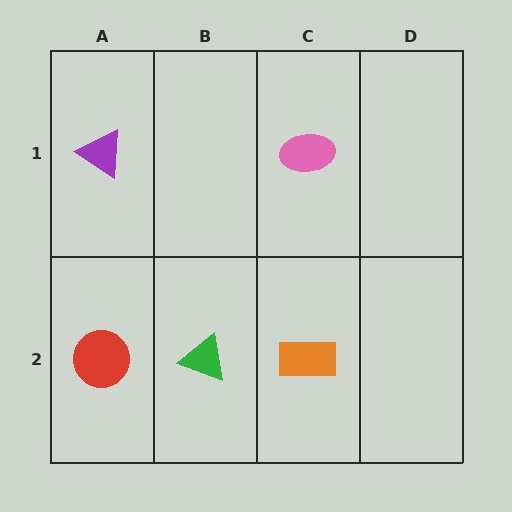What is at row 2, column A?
A red circle.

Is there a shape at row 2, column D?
No, that cell is empty.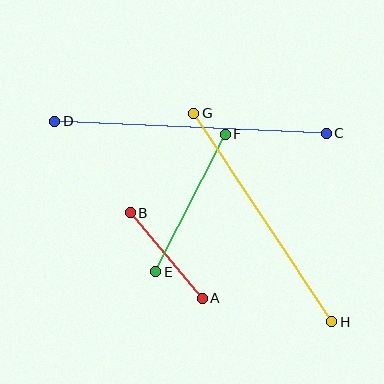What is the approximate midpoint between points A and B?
The midpoint is at approximately (166, 256) pixels.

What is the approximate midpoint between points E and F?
The midpoint is at approximately (191, 203) pixels.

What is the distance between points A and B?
The distance is approximately 112 pixels.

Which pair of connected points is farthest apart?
Points C and D are farthest apart.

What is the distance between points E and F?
The distance is approximately 154 pixels.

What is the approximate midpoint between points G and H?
The midpoint is at approximately (263, 218) pixels.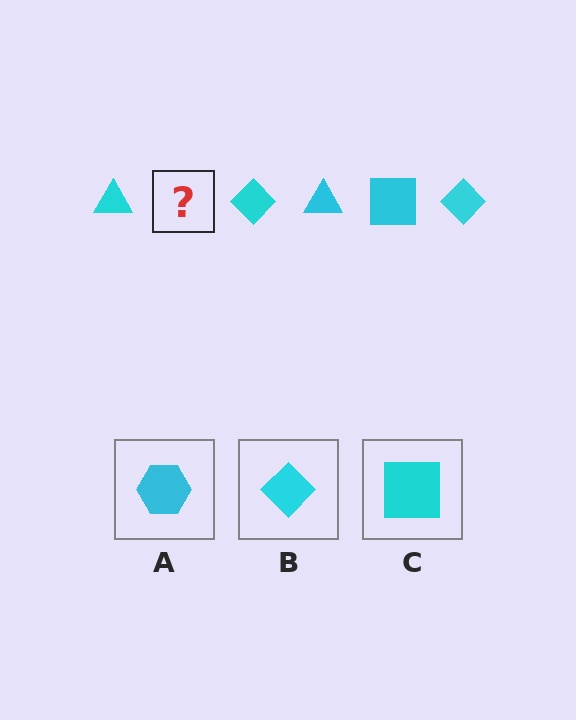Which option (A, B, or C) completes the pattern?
C.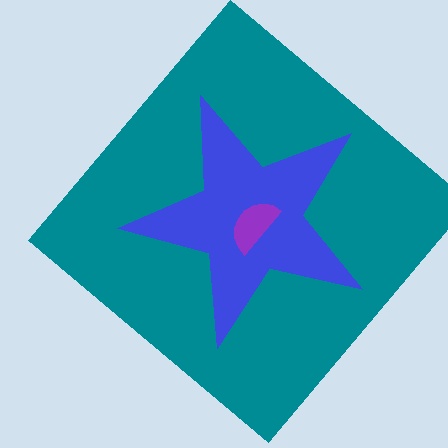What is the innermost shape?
The purple semicircle.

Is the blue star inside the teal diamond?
Yes.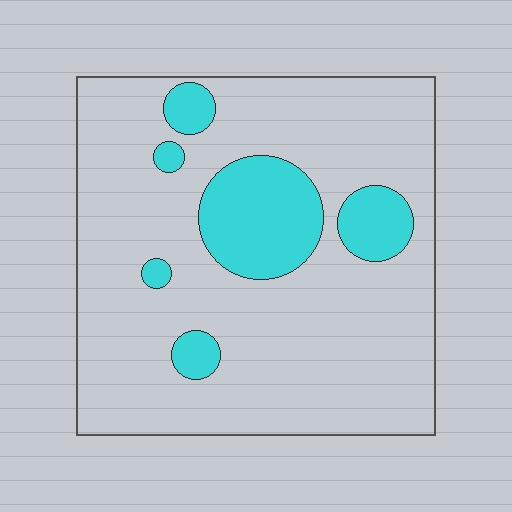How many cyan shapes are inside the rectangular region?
6.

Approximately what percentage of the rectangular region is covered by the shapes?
Approximately 20%.